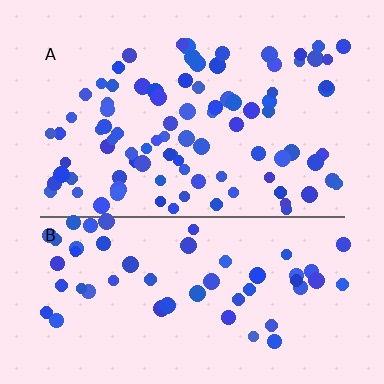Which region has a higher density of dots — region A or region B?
A (the top).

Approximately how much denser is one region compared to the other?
Approximately 1.6× — region A over region B.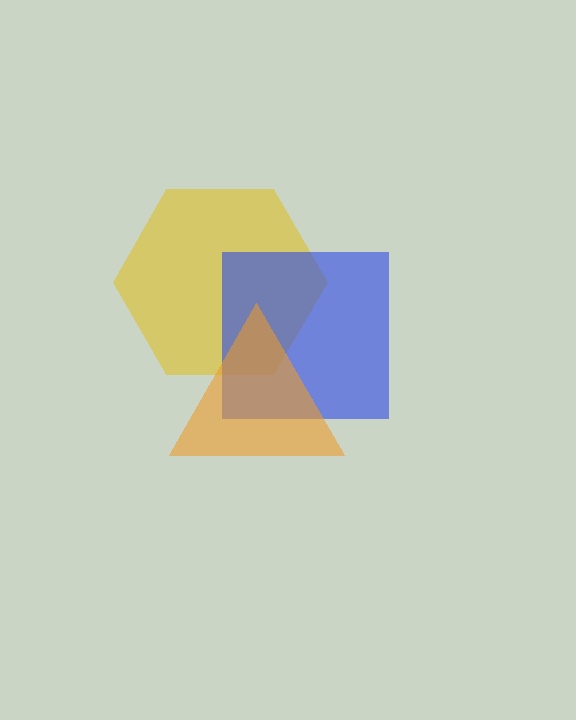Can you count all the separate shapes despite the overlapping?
Yes, there are 3 separate shapes.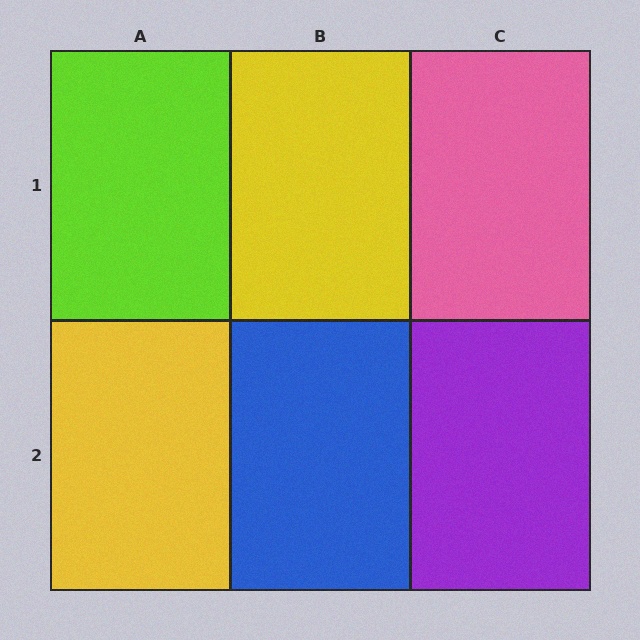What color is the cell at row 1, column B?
Yellow.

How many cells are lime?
1 cell is lime.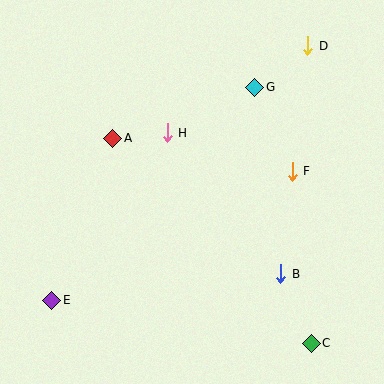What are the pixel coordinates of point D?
Point D is at (308, 46).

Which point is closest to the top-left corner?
Point A is closest to the top-left corner.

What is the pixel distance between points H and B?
The distance between H and B is 181 pixels.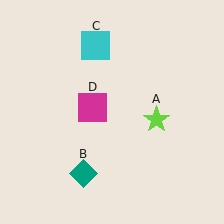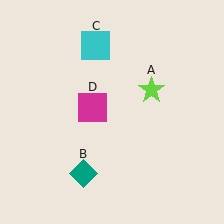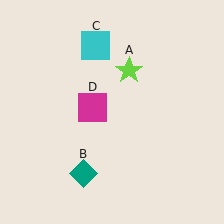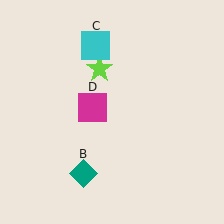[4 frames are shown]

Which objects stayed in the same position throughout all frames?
Teal diamond (object B) and cyan square (object C) and magenta square (object D) remained stationary.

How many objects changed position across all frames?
1 object changed position: lime star (object A).